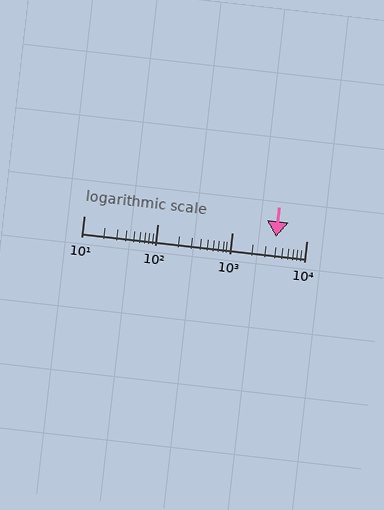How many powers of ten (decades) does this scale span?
The scale spans 3 decades, from 10 to 10000.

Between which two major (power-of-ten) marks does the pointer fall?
The pointer is between 1000 and 10000.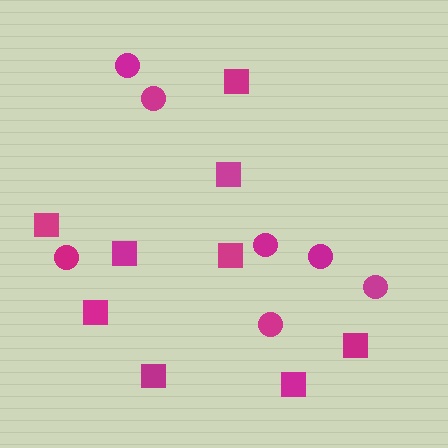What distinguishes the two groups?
There are 2 groups: one group of circles (7) and one group of squares (9).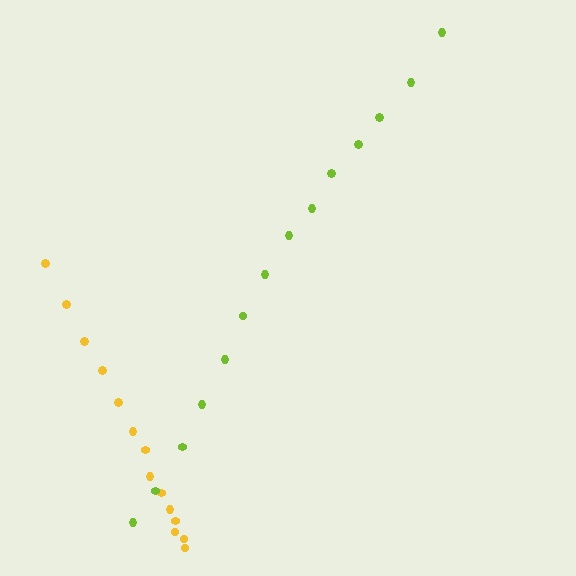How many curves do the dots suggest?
There are 2 distinct paths.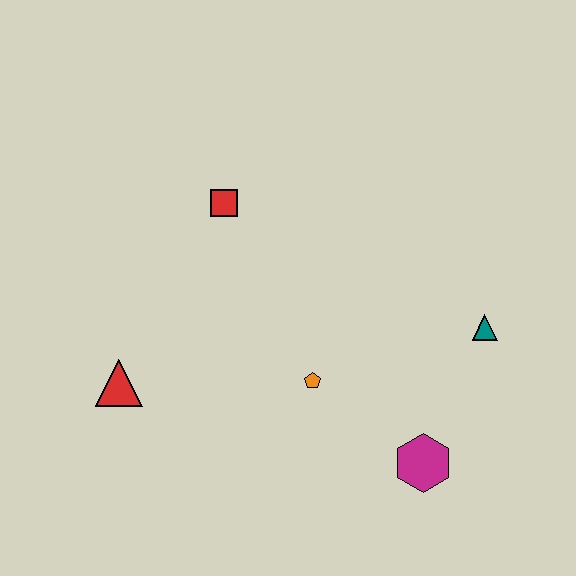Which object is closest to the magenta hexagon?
The orange pentagon is closest to the magenta hexagon.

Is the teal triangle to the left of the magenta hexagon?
No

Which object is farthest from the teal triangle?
The red triangle is farthest from the teal triangle.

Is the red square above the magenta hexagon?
Yes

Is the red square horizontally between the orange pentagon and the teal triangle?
No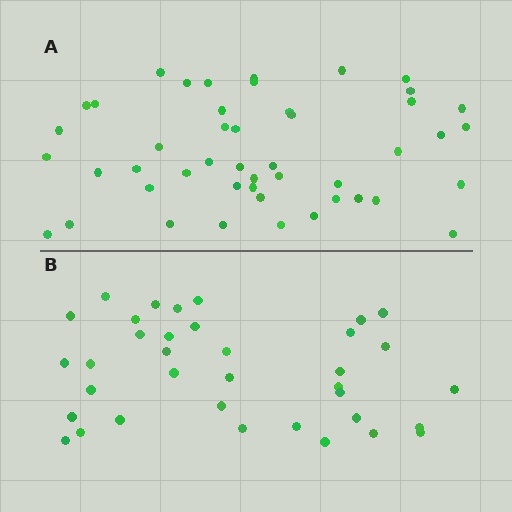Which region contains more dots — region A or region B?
Region A (the top region) has more dots.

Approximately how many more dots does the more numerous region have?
Region A has roughly 12 or so more dots than region B.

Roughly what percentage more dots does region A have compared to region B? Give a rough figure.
About 30% more.